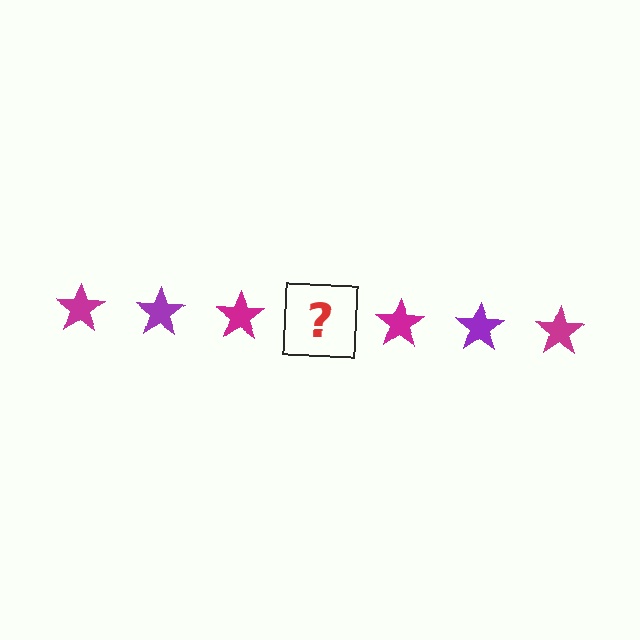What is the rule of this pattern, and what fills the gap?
The rule is that the pattern cycles through magenta, purple stars. The gap should be filled with a purple star.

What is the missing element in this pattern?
The missing element is a purple star.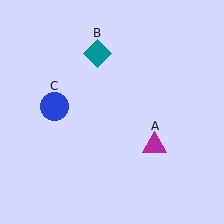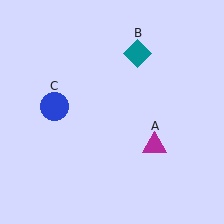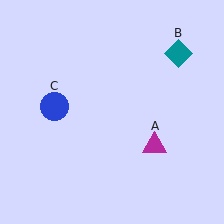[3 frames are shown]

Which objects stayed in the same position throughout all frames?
Magenta triangle (object A) and blue circle (object C) remained stationary.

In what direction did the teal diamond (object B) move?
The teal diamond (object B) moved right.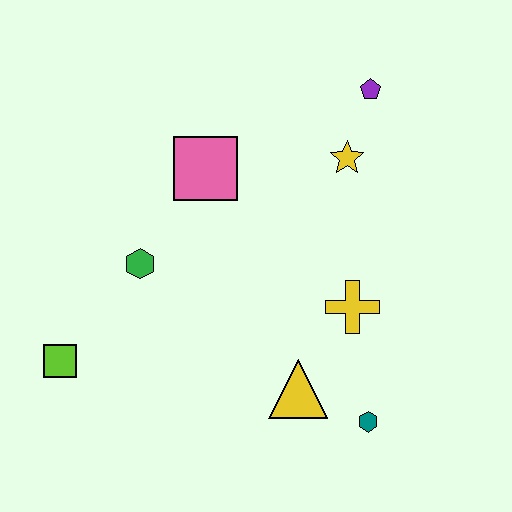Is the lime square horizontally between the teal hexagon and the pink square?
No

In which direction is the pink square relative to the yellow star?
The pink square is to the left of the yellow star.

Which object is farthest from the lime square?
The purple pentagon is farthest from the lime square.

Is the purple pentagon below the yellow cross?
No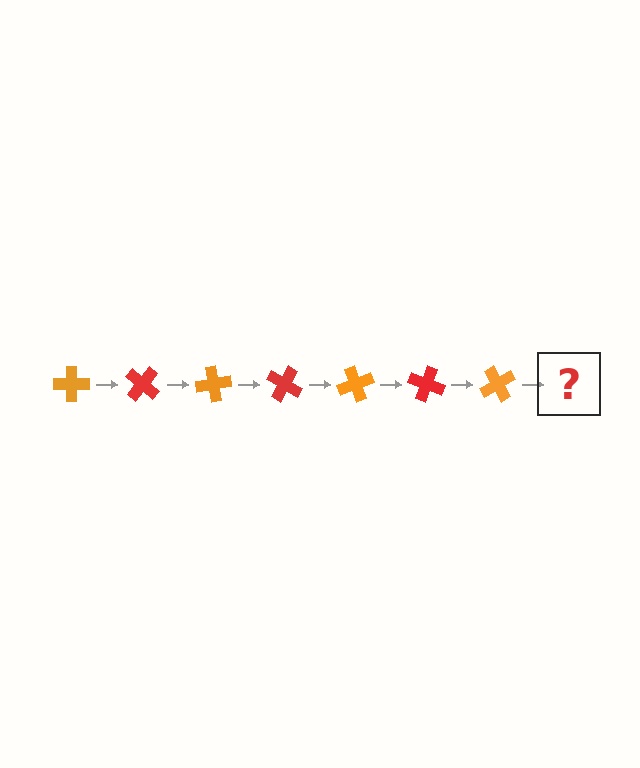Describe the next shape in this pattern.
It should be a red cross, rotated 280 degrees from the start.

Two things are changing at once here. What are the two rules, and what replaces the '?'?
The two rules are that it rotates 40 degrees each step and the color cycles through orange and red. The '?' should be a red cross, rotated 280 degrees from the start.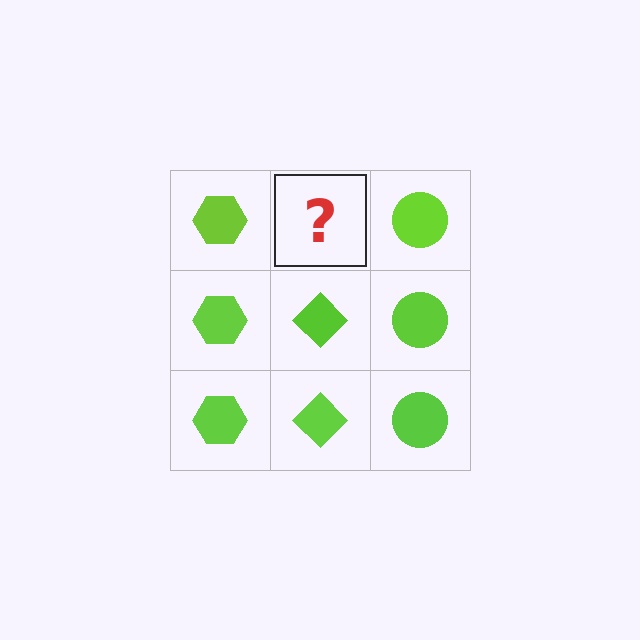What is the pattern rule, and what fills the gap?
The rule is that each column has a consistent shape. The gap should be filled with a lime diamond.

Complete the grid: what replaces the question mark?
The question mark should be replaced with a lime diamond.